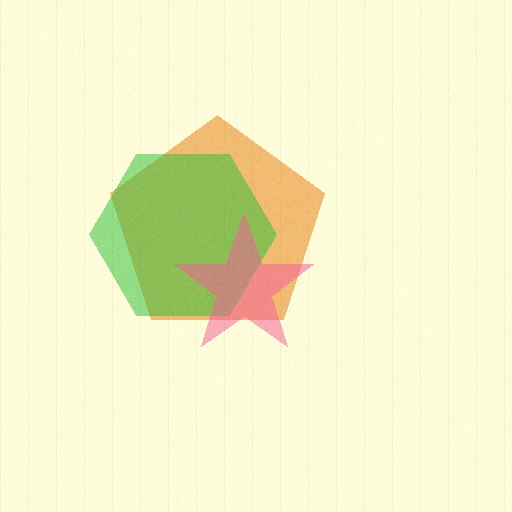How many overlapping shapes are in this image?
There are 3 overlapping shapes in the image.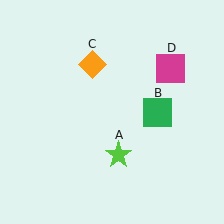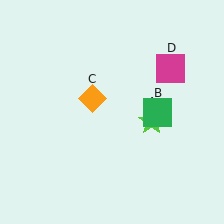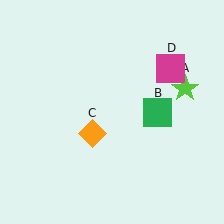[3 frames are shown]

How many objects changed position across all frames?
2 objects changed position: lime star (object A), orange diamond (object C).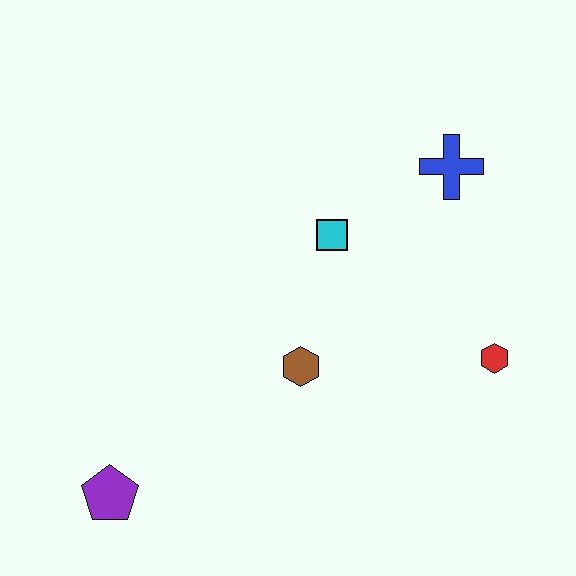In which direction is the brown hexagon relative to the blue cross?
The brown hexagon is below the blue cross.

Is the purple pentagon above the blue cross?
No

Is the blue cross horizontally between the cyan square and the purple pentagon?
No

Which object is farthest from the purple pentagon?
The blue cross is farthest from the purple pentagon.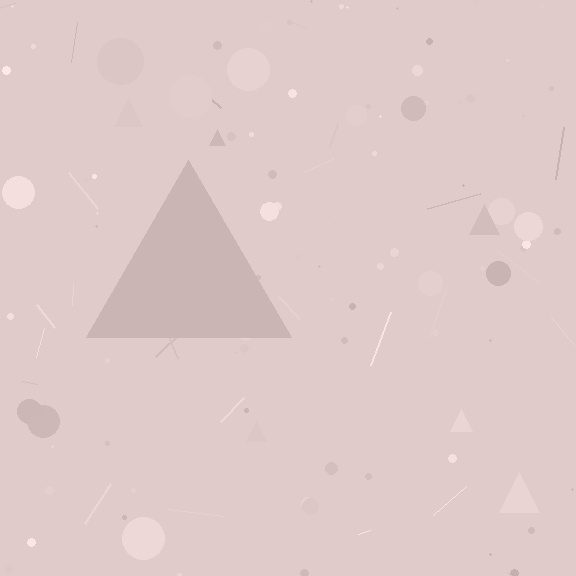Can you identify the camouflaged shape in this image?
The camouflaged shape is a triangle.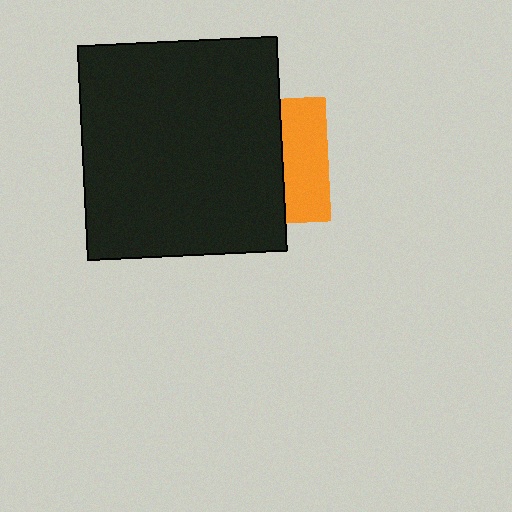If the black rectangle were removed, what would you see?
You would see the complete orange square.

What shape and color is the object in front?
The object in front is a black rectangle.